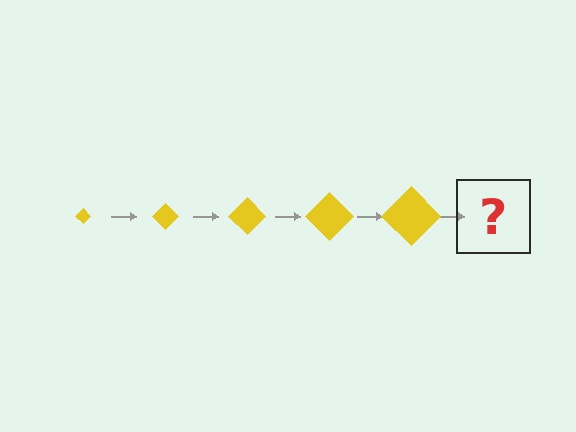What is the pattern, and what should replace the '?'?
The pattern is that the diamond gets progressively larger each step. The '?' should be a yellow diamond, larger than the previous one.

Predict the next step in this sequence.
The next step is a yellow diamond, larger than the previous one.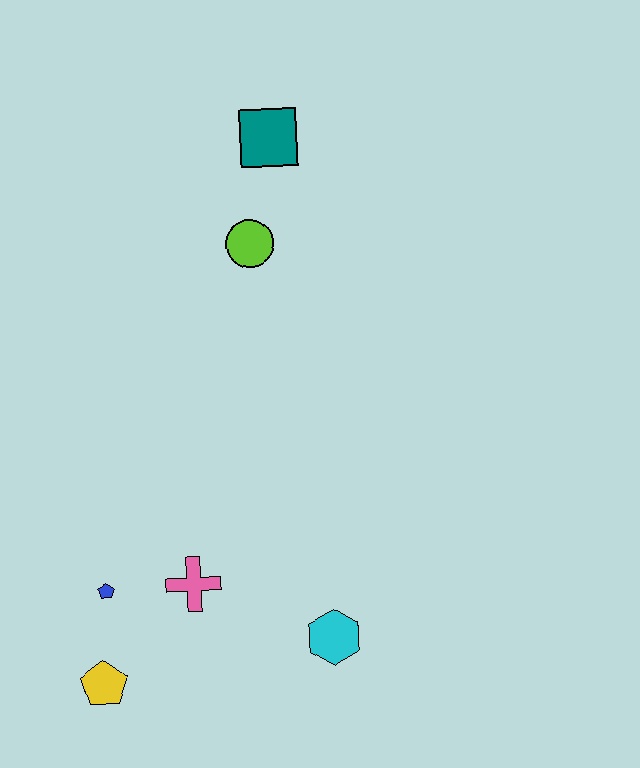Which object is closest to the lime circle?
The teal square is closest to the lime circle.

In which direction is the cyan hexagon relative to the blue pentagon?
The cyan hexagon is to the right of the blue pentagon.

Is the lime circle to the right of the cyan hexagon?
No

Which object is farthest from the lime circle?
The yellow pentagon is farthest from the lime circle.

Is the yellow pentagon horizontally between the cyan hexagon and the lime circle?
No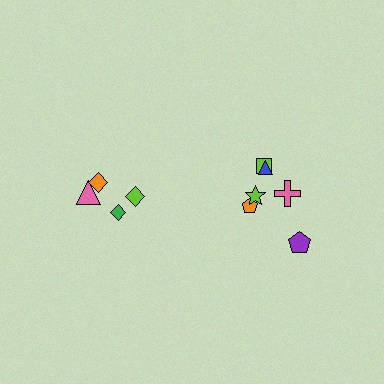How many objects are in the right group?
There are 6 objects.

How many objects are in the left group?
There are 4 objects.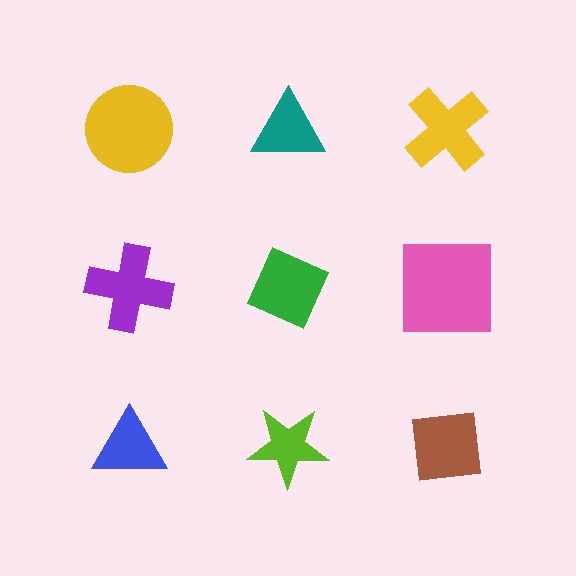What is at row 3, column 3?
A brown square.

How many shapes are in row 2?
3 shapes.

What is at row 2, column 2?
A green diamond.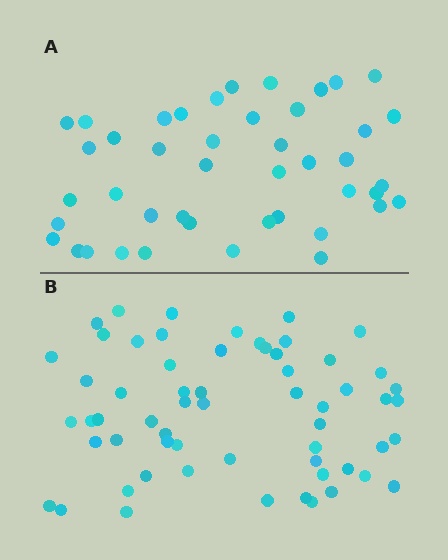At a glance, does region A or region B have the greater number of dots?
Region B (the bottom region) has more dots.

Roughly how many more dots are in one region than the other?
Region B has approximately 15 more dots than region A.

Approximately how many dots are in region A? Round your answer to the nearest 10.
About 40 dots. (The exact count is 44, which rounds to 40.)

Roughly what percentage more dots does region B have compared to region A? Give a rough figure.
About 35% more.